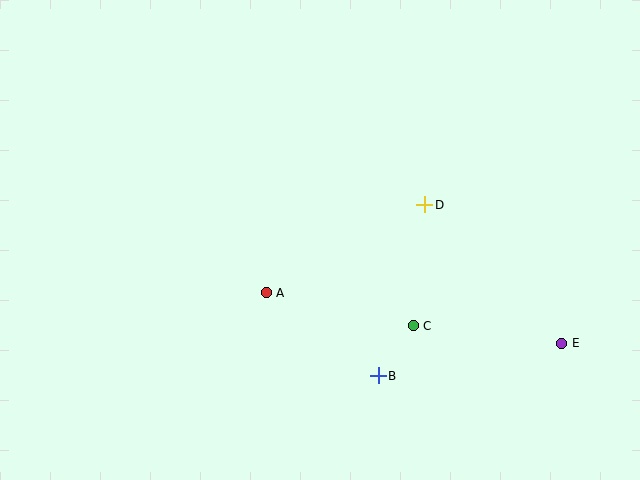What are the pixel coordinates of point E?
Point E is at (562, 343).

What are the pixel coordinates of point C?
Point C is at (413, 326).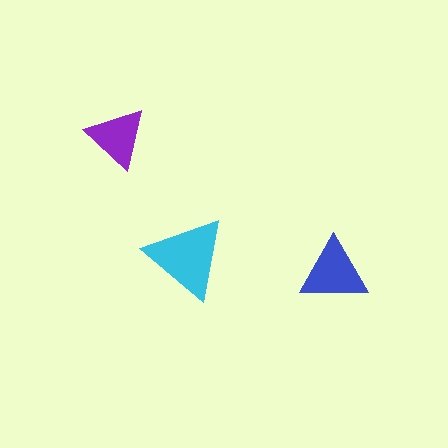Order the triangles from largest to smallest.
the cyan one, the blue one, the purple one.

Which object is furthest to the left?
The purple triangle is leftmost.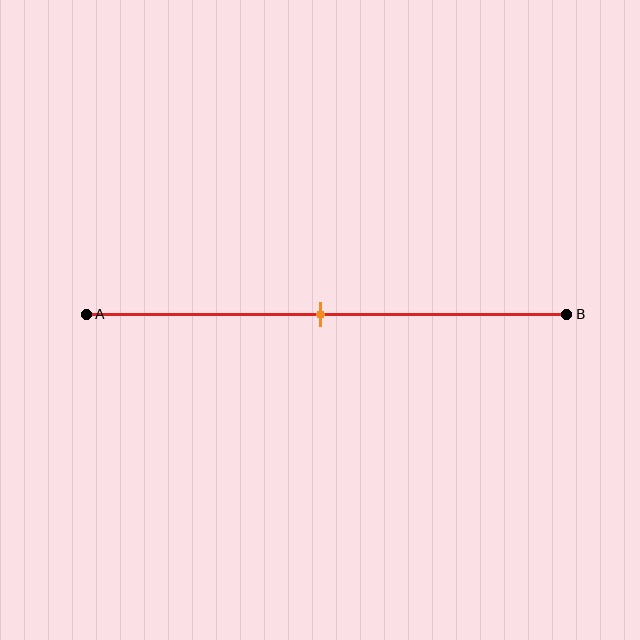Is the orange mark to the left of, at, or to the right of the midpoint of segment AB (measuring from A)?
The orange mark is approximately at the midpoint of segment AB.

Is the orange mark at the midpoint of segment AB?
Yes, the mark is approximately at the midpoint.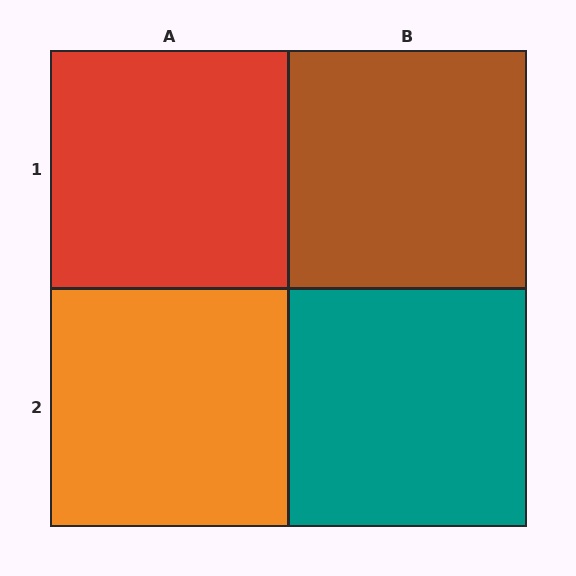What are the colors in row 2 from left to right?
Orange, teal.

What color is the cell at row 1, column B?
Brown.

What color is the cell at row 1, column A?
Red.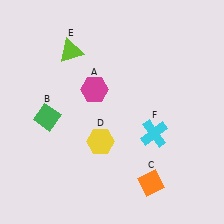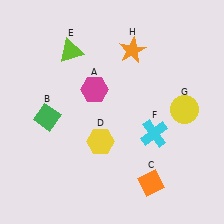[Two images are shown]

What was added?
A yellow circle (G), an orange star (H) were added in Image 2.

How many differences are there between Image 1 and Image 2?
There are 2 differences between the two images.